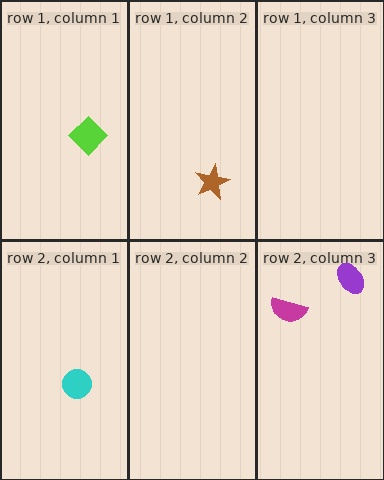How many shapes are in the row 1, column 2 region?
1.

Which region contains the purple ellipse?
The row 2, column 3 region.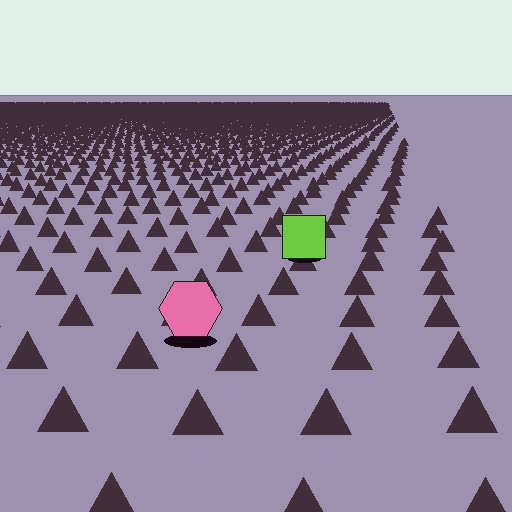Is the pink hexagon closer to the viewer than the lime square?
Yes. The pink hexagon is closer — you can tell from the texture gradient: the ground texture is coarser near it.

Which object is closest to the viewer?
The pink hexagon is closest. The texture marks near it are larger and more spread out.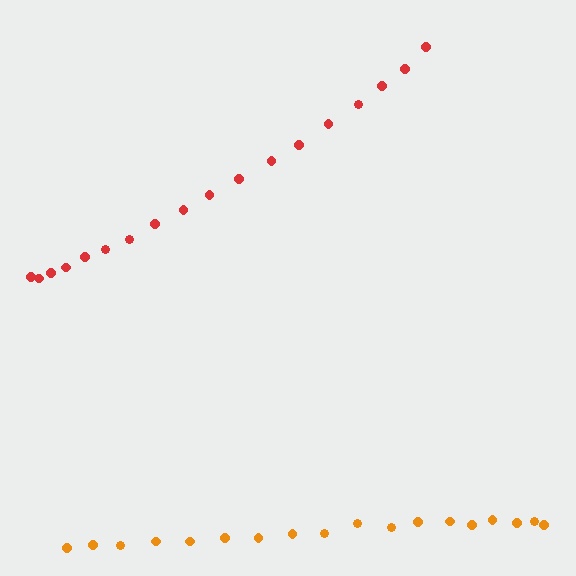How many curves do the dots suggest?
There are 2 distinct paths.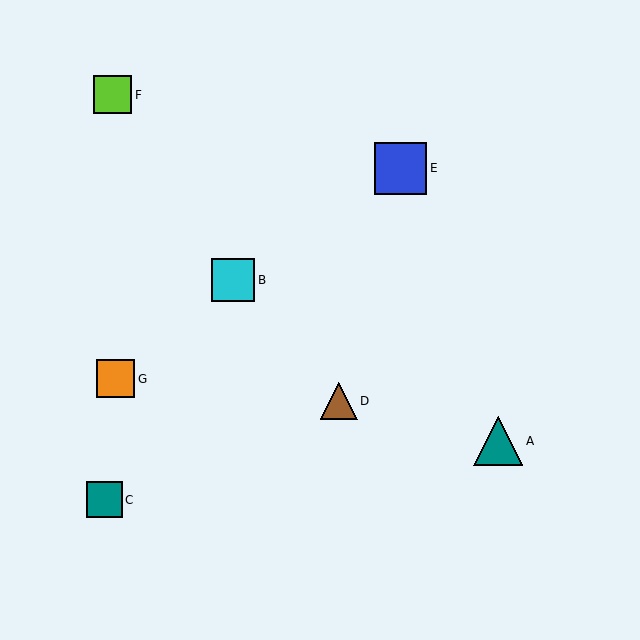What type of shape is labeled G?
Shape G is an orange square.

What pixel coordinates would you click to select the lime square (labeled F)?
Click at (113, 95) to select the lime square F.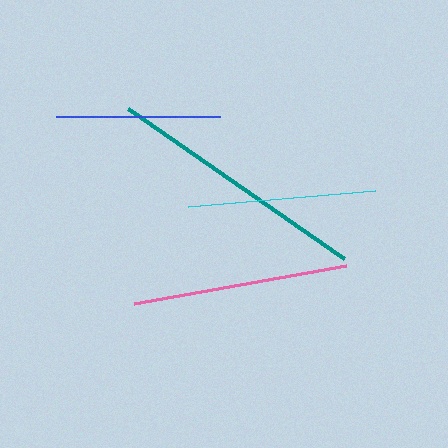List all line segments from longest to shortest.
From longest to shortest: teal, pink, cyan, blue.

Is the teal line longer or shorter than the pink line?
The teal line is longer than the pink line.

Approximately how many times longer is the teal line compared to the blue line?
The teal line is approximately 1.6 times the length of the blue line.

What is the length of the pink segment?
The pink segment is approximately 215 pixels long.